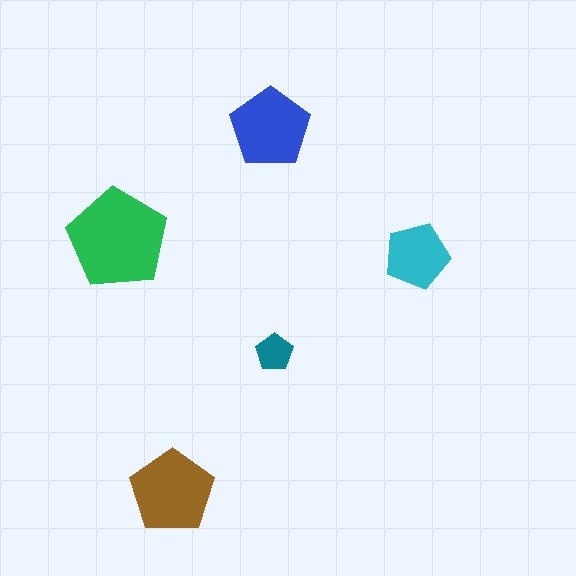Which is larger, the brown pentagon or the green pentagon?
The green one.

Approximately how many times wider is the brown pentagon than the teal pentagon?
About 2.5 times wider.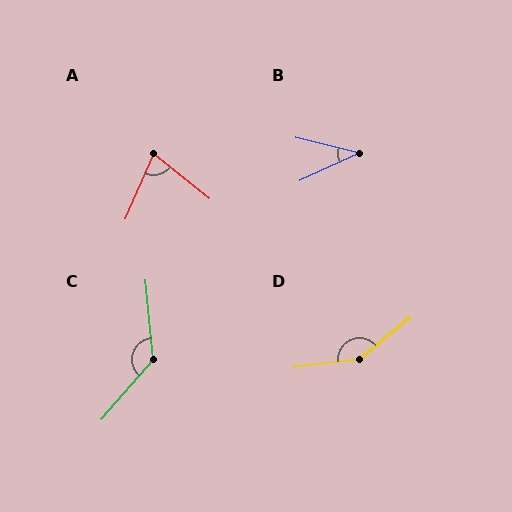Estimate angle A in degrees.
Approximately 75 degrees.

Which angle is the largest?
D, at approximately 147 degrees.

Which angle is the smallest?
B, at approximately 39 degrees.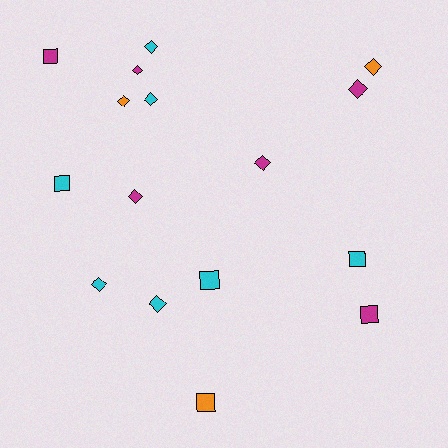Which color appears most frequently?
Cyan, with 7 objects.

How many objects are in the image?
There are 16 objects.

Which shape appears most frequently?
Diamond, with 10 objects.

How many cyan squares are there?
There are 3 cyan squares.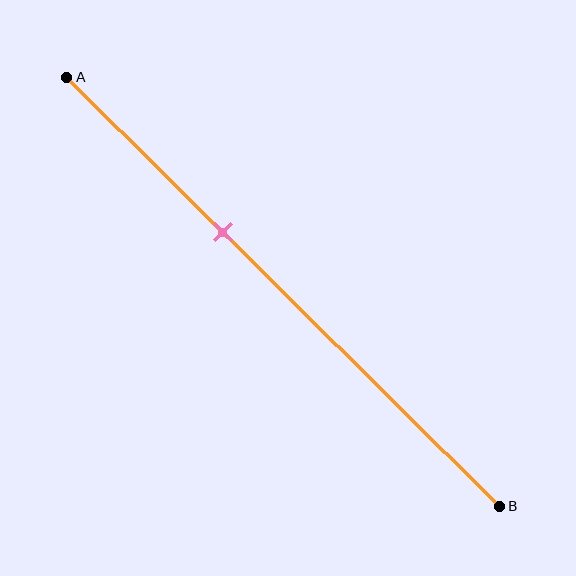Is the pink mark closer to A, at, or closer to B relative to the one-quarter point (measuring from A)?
The pink mark is closer to point B than the one-quarter point of segment AB.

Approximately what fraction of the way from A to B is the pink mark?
The pink mark is approximately 35% of the way from A to B.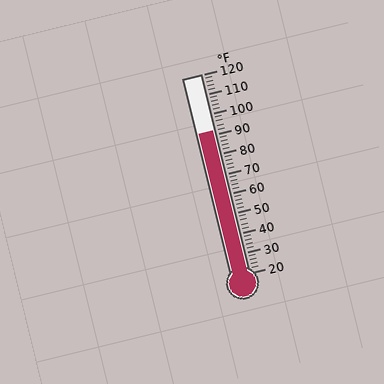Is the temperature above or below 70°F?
The temperature is above 70°F.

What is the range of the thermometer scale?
The thermometer scale ranges from 20°F to 120°F.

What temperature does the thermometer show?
The thermometer shows approximately 92°F.